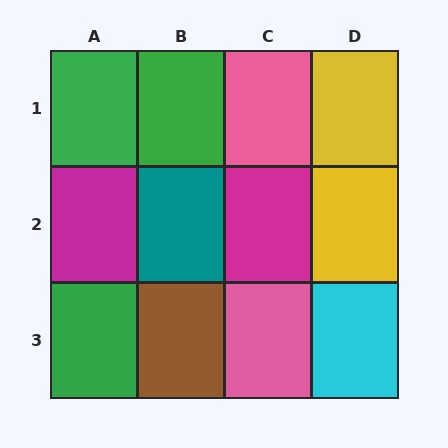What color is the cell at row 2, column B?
Teal.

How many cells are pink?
2 cells are pink.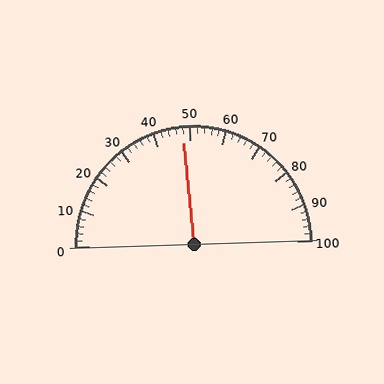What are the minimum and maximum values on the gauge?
The gauge ranges from 0 to 100.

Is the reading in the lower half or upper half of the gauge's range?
The reading is in the lower half of the range (0 to 100).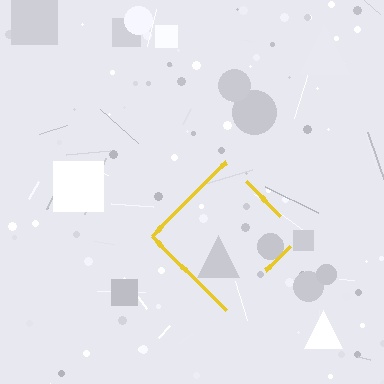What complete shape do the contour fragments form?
The contour fragments form a diamond.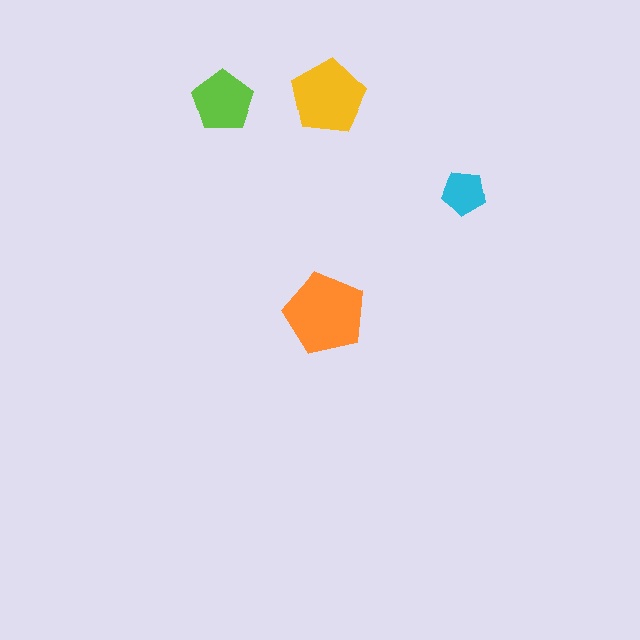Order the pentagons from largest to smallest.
the orange one, the yellow one, the lime one, the cyan one.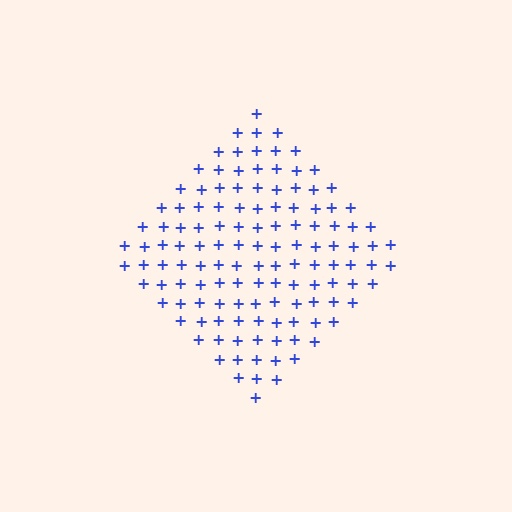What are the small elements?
The small elements are plus signs.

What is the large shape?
The large shape is a diamond.